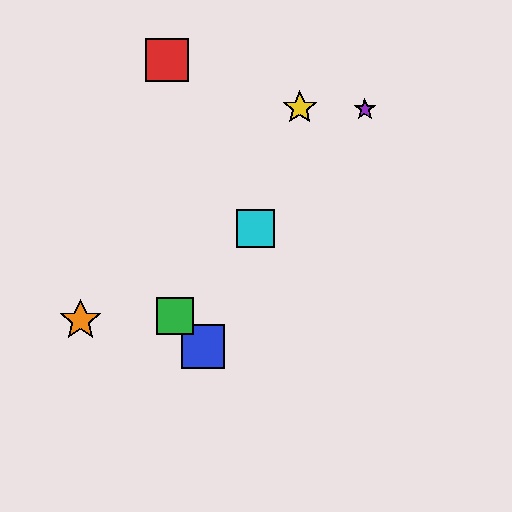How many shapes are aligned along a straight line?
3 shapes (the green square, the purple star, the cyan square) are aligned along a straight line.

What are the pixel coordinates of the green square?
The green square is at (175, 316).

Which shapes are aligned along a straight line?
The green square, the purple star, the cyan square are aligned along a straight line.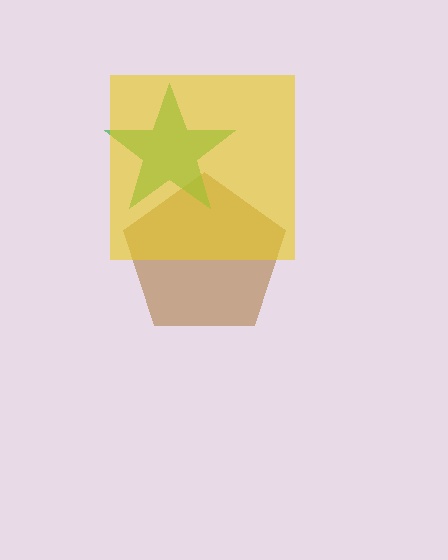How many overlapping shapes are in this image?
There are 3 overlapping shapes in the image.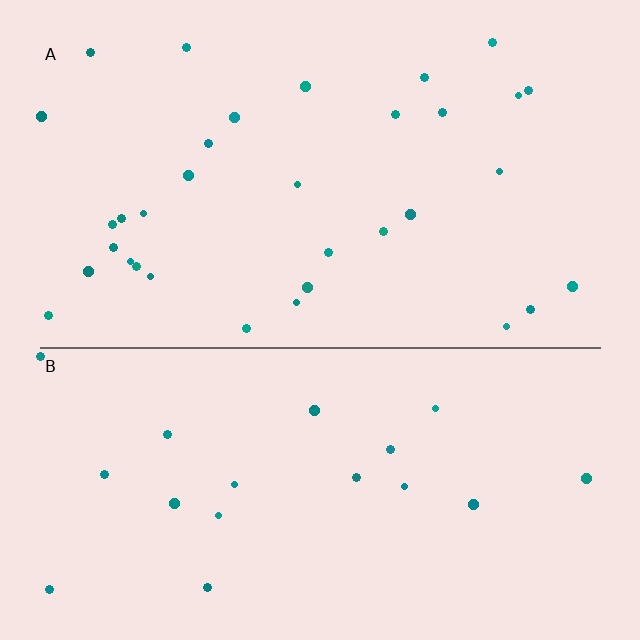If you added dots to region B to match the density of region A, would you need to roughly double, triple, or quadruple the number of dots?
Approximately double.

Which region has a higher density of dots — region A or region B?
A (the top).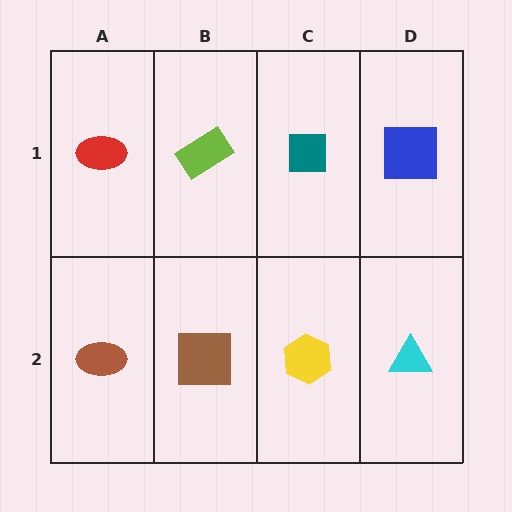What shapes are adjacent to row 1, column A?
A brown ellipse (row 2, column A), a lime rectangle (row 1, column B).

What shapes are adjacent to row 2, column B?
A lime rectangle (row 1, column B), a brown ellipse (row 2, column A), a yellow hexagon (row 2, column C).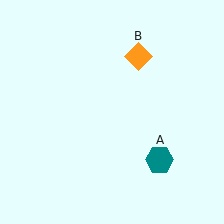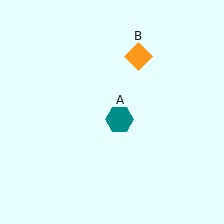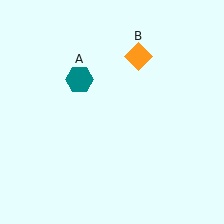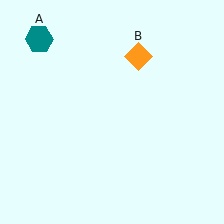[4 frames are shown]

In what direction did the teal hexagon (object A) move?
The teal hexagon (object A) moved up and to the left.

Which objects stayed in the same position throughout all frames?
Orange diamond (object B) remained stationary.